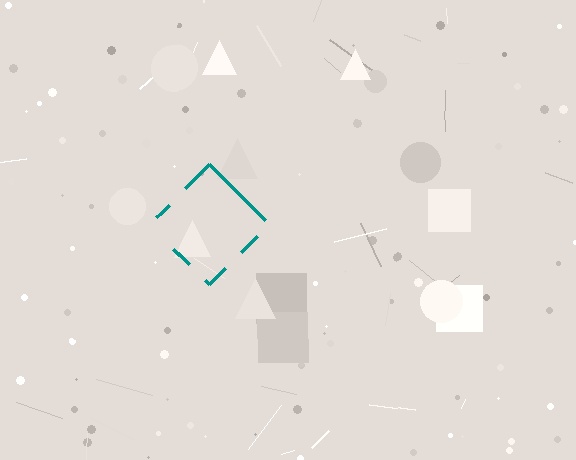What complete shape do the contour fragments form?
The contour fragments form a diamond.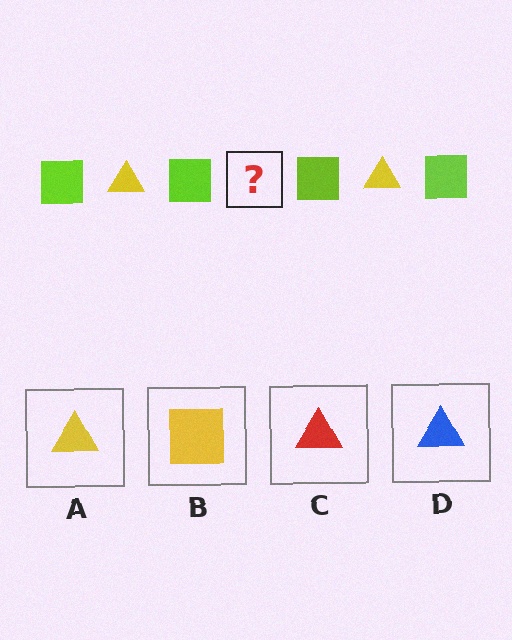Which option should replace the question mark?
Option A.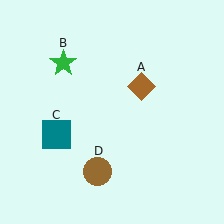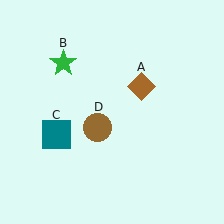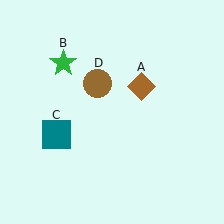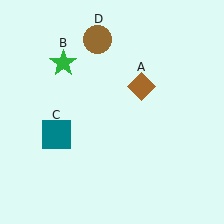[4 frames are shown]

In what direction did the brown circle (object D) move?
The brown circle (object D) moved up.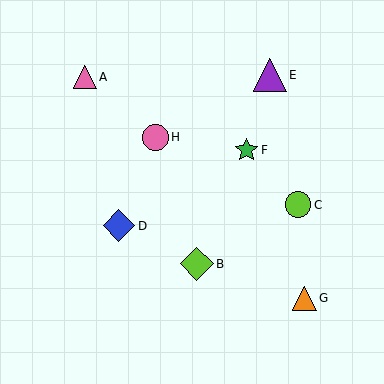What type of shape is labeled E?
Shape E is a purple triangle.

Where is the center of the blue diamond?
The center of the blue diamond is at (119, 226).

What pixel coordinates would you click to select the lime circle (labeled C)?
Click at (298, 205) to select the lime circle C.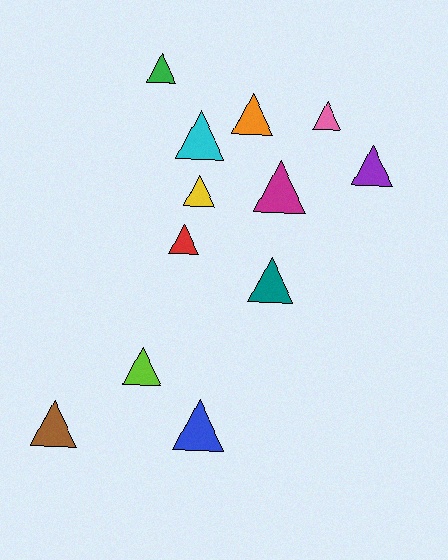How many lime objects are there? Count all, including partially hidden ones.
There is 1 lime object.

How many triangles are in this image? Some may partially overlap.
There are 12 triangles.